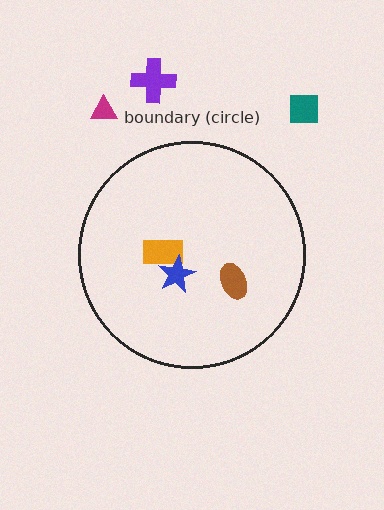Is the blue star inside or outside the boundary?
Inside.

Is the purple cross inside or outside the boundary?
Outside.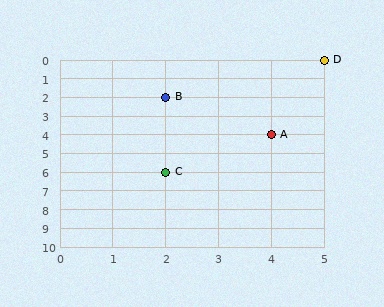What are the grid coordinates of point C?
Point C is at grid coordinates (2, 6).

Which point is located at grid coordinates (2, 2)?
Point B is at (2, 2).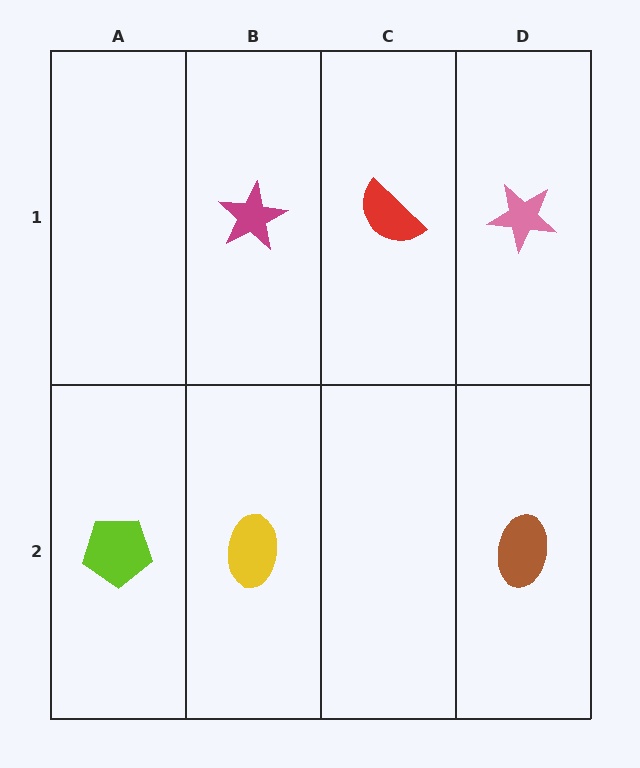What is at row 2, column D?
A brown ellipse.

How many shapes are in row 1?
3 shapes.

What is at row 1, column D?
A pink star.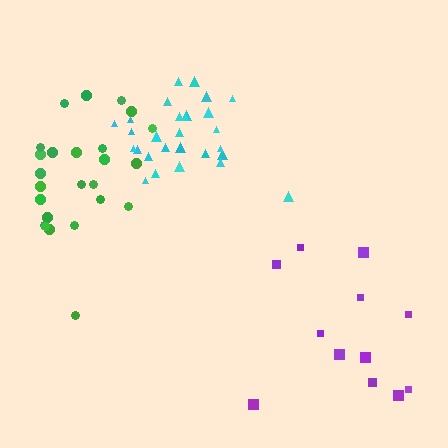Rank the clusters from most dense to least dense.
cyan, green, purple.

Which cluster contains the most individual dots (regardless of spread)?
Cyan (28).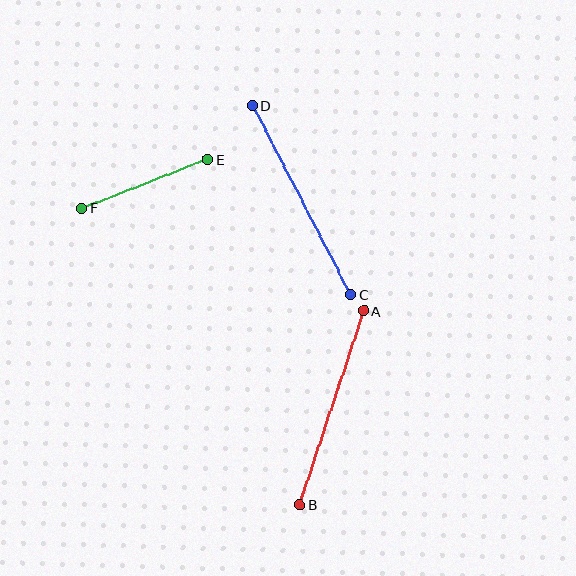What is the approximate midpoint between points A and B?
The midpoint is at approximately (331, 408) pixels.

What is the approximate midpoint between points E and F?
The midpoint is at approximately (144, 184) pixels.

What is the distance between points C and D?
The distance is approximately 213 pixels.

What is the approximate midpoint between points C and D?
The midpoint is at approximately (301, 200) pixels.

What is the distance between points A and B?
The distance is approximately 204 pixels.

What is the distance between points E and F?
The distance is approximately 135 pixels.